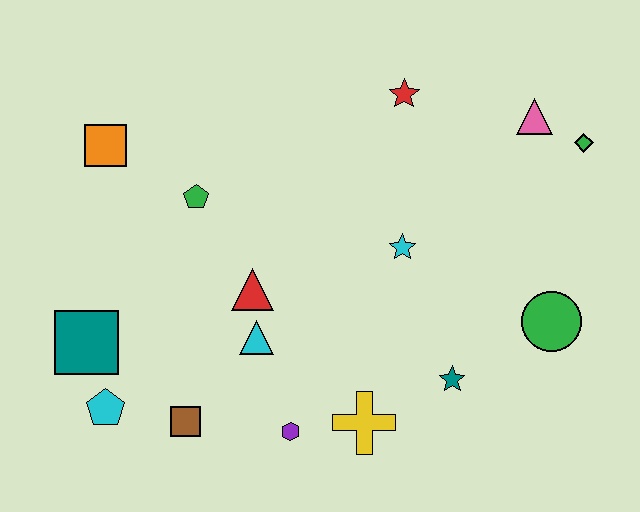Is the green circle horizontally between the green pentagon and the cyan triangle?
No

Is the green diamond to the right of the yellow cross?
Yes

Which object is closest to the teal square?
The cyan pentagon is closest to the teal square.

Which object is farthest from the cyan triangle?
The green diamond is farthest from the cyan triangle.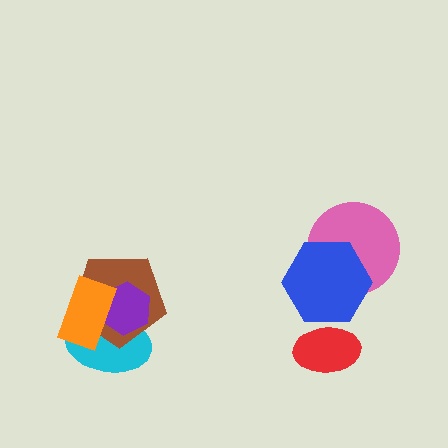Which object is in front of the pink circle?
The blue hexagon is in front of the pink circle.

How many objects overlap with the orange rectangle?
3 objects overlap with the orange rectangle.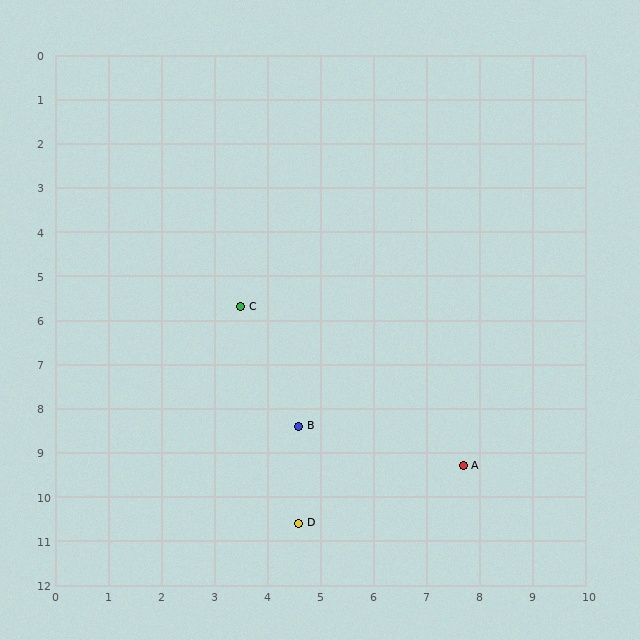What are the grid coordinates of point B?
Point B is at approximately (4.6, 8.4).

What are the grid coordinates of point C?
Point C is at approximately (3.5, 5.7).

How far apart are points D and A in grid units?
Points D and A are about 3.4 grid units apart.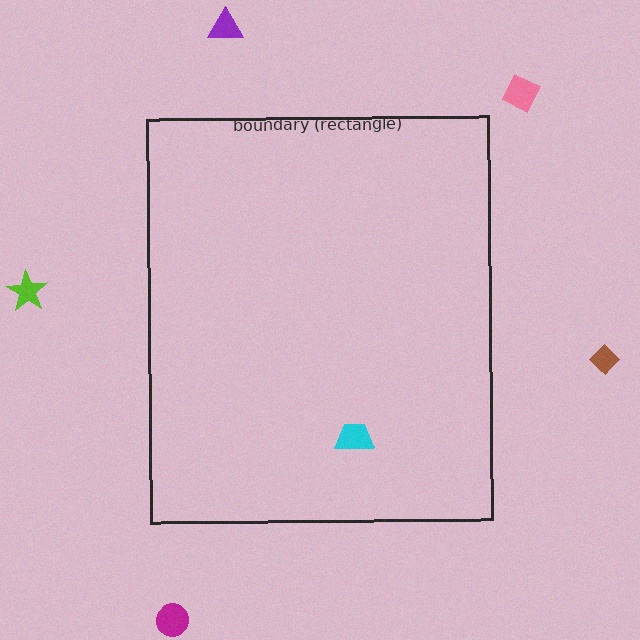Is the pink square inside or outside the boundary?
Outside.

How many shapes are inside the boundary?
1 inside, 5 outside.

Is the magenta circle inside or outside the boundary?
Outside.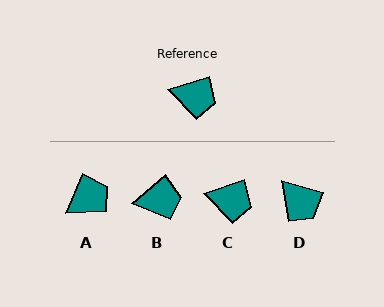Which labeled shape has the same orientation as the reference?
C.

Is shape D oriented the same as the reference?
No, it is off by about 34 degrees.